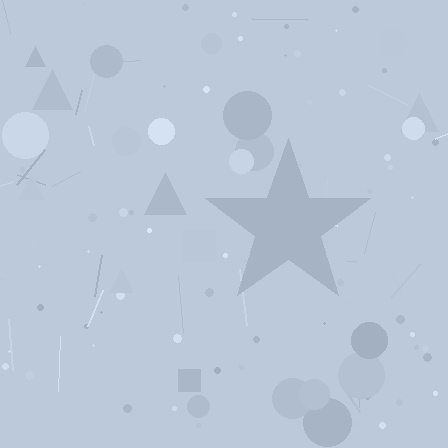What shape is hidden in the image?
A star is hidden in the image.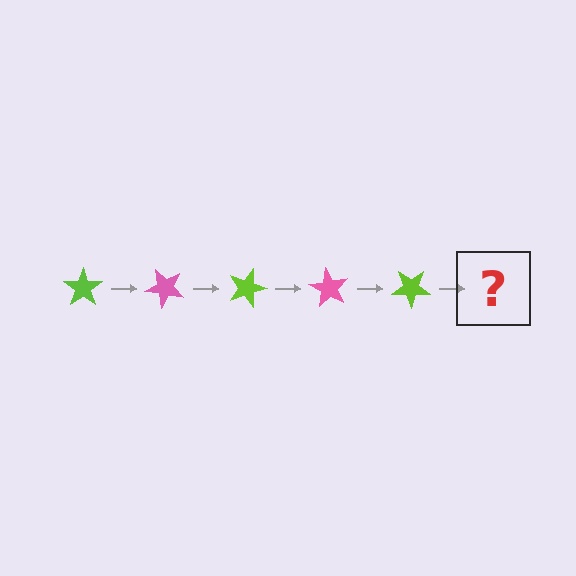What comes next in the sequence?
The next element should be a pink star, rotated 225 degrees from the start.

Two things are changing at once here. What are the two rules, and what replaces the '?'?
The two rules are that it rotates 45 degrees each step and the color cycles through lime and pink. The '?' should be a pink star, rotated 225 degrees from the start.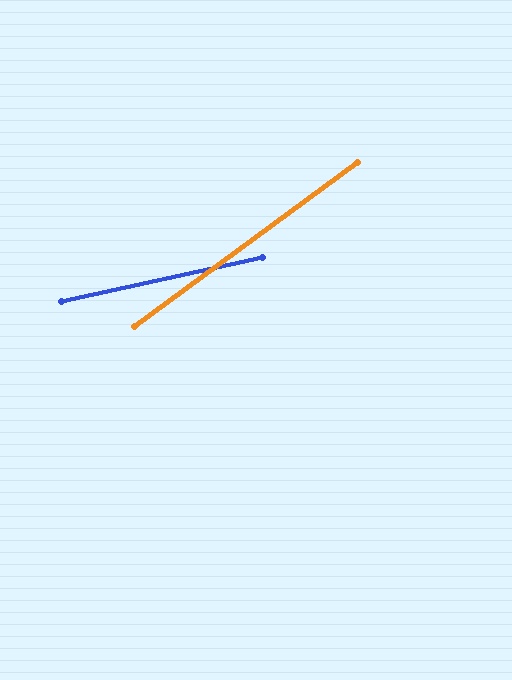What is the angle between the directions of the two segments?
Approximately 24 degrees.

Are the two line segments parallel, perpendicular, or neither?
Neither parallel nor perpendicular — they differ by about 24°.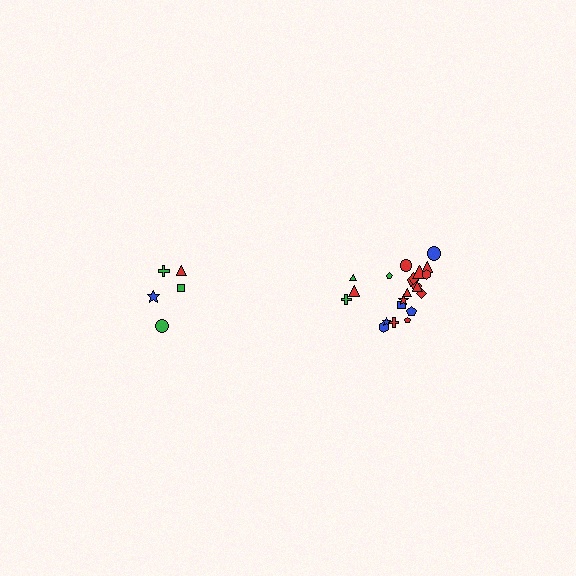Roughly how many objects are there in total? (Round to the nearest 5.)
Roughly 25 objects in total.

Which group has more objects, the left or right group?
The right group.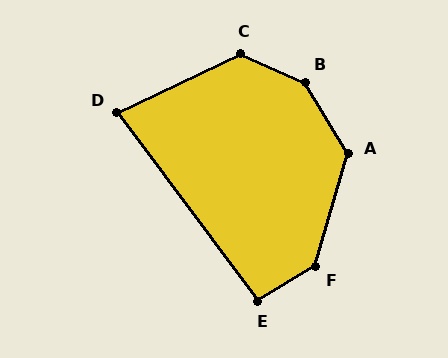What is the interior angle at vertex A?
Approximately 133 degrees (obtuse).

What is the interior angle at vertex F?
Approximately 137 degrees (obtuse).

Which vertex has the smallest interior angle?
D, at approximately 79 degrees.